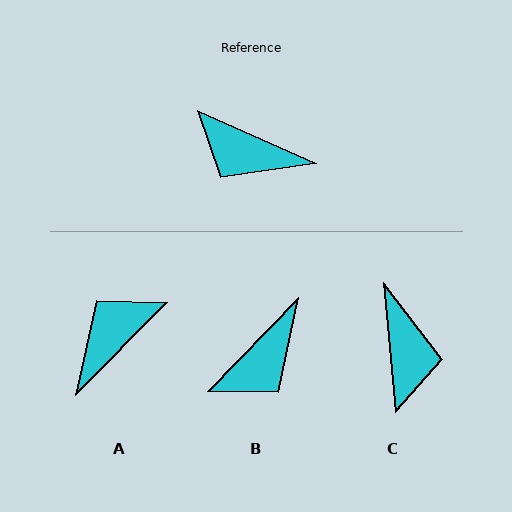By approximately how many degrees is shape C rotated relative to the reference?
Approximately 120 degrees counter-clockwise.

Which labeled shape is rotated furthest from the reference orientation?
C, about 120 degrees away.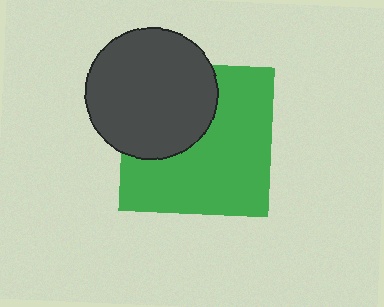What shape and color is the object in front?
The object in front is a dark gray circle.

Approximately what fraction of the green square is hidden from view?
Roughly 36% of the green square is hidden behind the dark gray circle.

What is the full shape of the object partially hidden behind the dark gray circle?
The partially hidden object is a green square.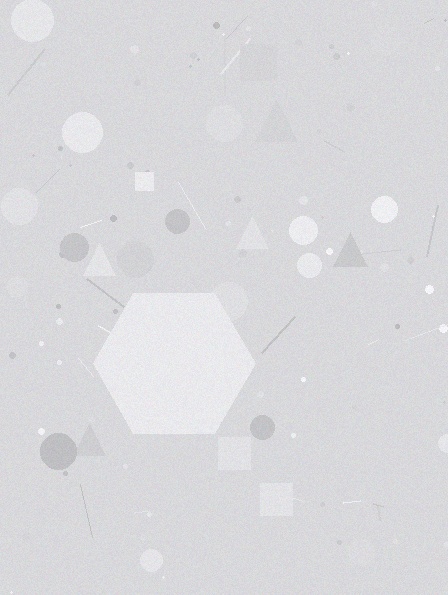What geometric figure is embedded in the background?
A hexagon is embedded in the background.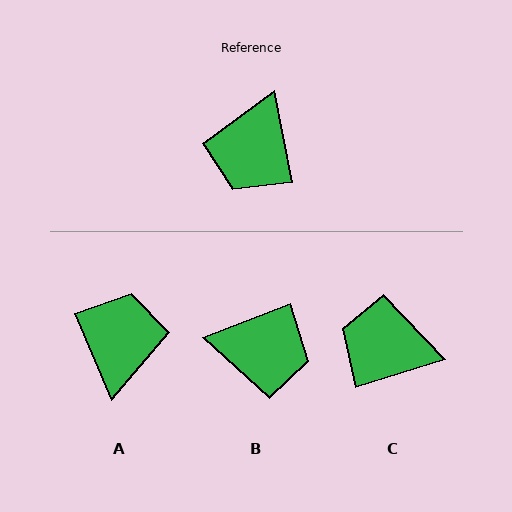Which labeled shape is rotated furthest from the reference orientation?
A, about 168 degrees away.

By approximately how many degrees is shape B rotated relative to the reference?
Approximately 101 degrees counter-clockwise.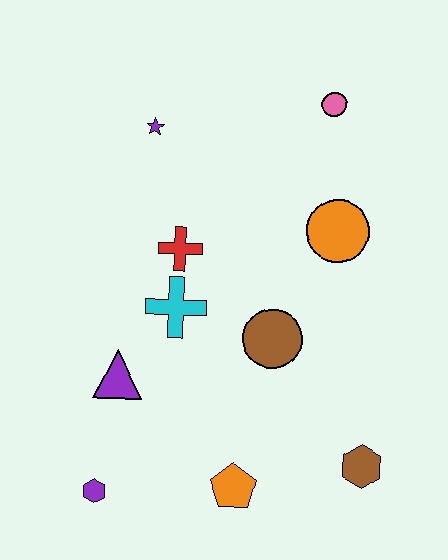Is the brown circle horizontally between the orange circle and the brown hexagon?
No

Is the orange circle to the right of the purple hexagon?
Yes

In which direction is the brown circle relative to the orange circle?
The brown circle is below the orange circle.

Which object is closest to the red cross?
The cyan cross is closest to the red cross.